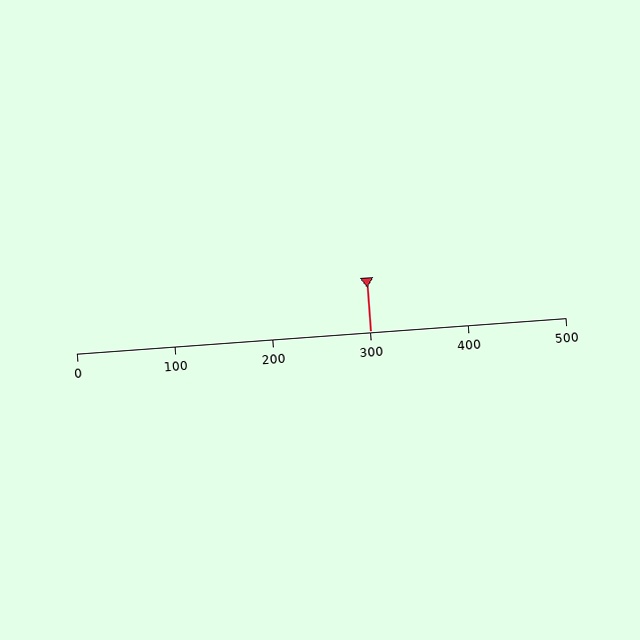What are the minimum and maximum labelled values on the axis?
The axis runs from 0 to 500.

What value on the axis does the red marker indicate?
The marker indicates approximately 300.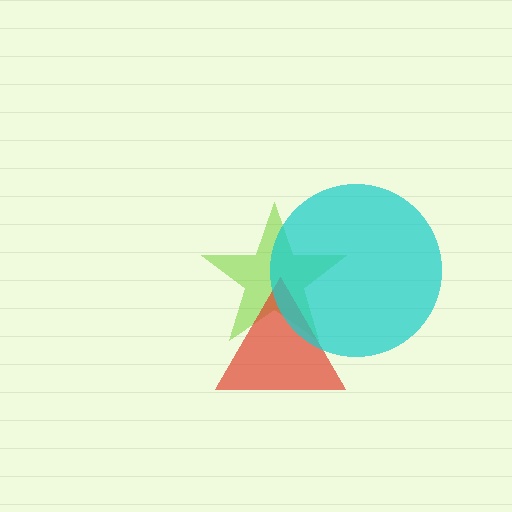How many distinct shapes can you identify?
There are 3 distinct shapes: a lime star, a red triangle, a cyan circle.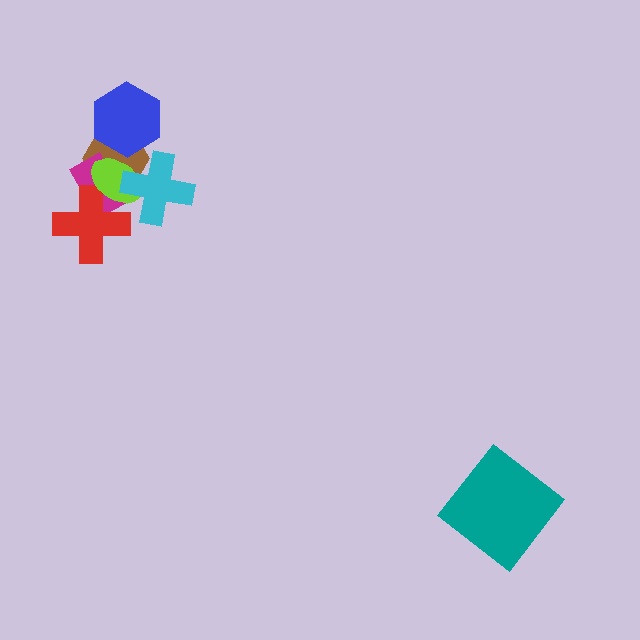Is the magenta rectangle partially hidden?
Yes, it is partially covered by another shape.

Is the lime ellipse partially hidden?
Yes, it is partially covered by another shape.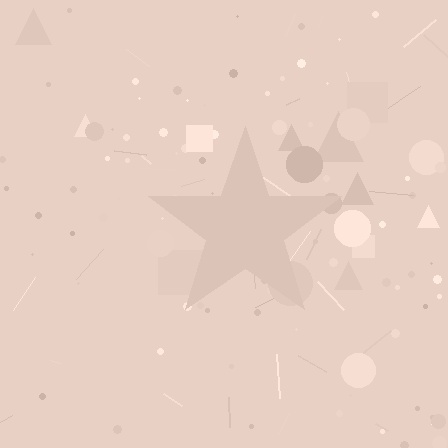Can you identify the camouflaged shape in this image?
The camouflaged shape is a star.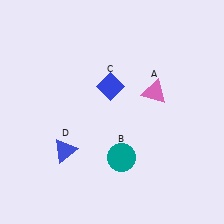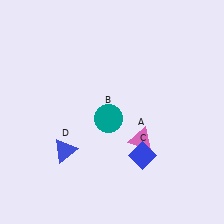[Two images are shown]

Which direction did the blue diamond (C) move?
The blue diamond (C) moved down.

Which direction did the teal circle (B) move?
The teal circle (B) moved up.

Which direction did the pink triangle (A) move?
The pink triangle (A) moved down.